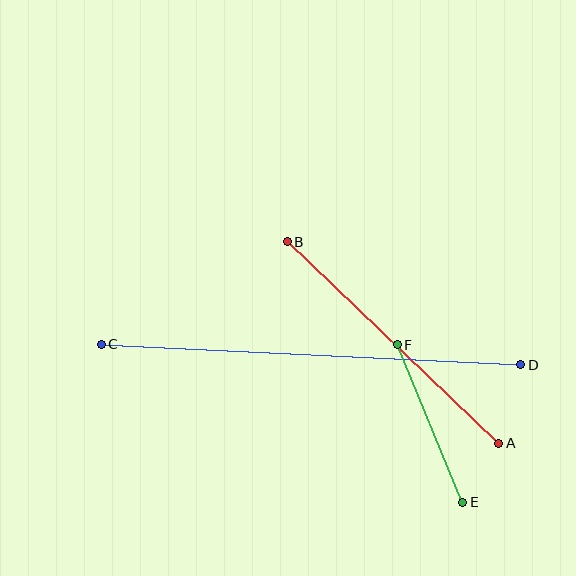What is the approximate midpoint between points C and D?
The midpoint is at approximately (311, 354) pixels.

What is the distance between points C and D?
The distance is approximately 420 pixels.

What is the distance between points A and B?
The distance is approximately 292 pixels.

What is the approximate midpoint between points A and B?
The midpoint is at approximately (393, 343) pixels.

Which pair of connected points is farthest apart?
Points C and D are farthest apart.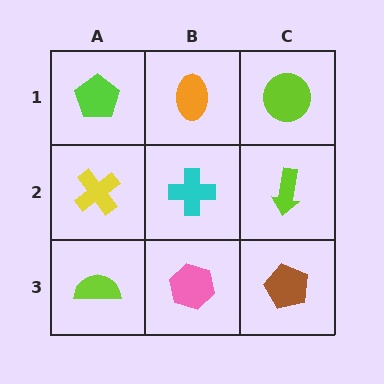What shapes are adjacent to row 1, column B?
A cyan cross (row 2, column B), a lime pentagon (row 1, column A), a lime circle (row 1, column C).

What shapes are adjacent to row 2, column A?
A lime pentagon (row 1, column A), a lime semicircle (row 3, column A), a cyan cross (row 2, column B).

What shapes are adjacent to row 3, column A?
A yellow cross (row 2, column A), a pink hexagon (row 3, column B).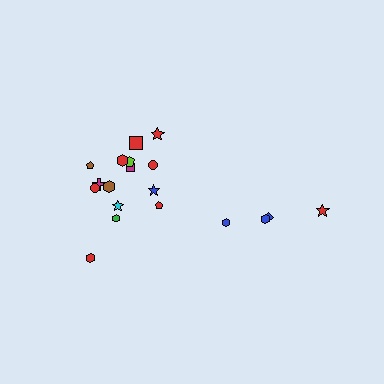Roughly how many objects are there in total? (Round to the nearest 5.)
Roughly 20 objects in total.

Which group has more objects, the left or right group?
The left group.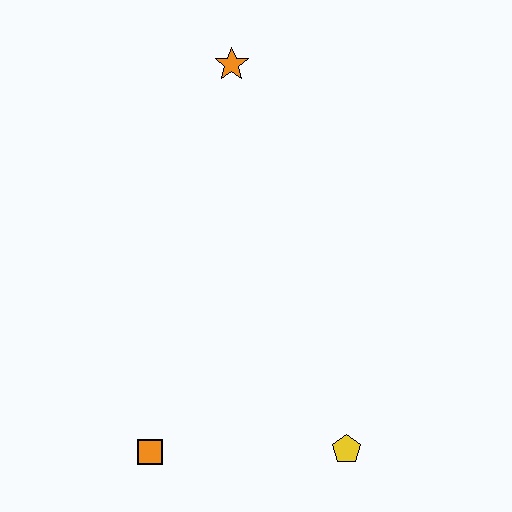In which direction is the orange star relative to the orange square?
The orange star is above the orange square.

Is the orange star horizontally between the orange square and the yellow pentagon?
Yes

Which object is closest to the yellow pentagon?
The orange square is closest to the yellow pentagon.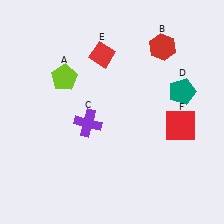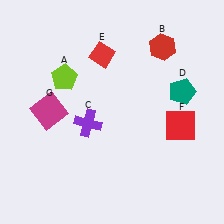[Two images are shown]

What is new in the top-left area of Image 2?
A magenta square (G) was added in the top-left area of Image 2.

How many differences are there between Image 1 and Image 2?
There is 1 difference between the two images.